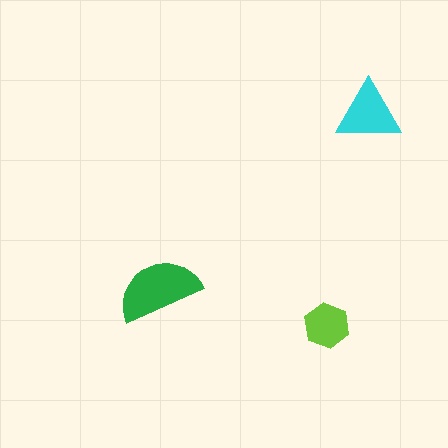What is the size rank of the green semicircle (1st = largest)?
1st.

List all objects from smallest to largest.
The lime hexagon, the cyan triangle, the green semicircle.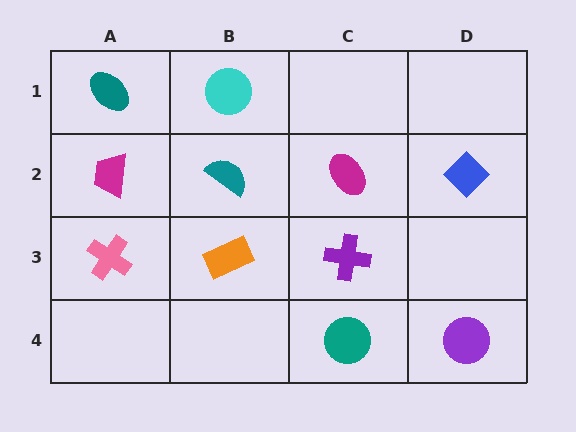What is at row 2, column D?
A blue diamond.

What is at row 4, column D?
A purple circle.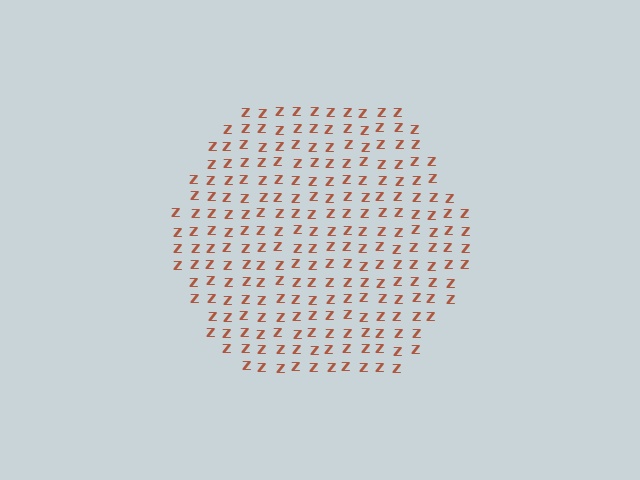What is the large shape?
The large shape is a hexagon.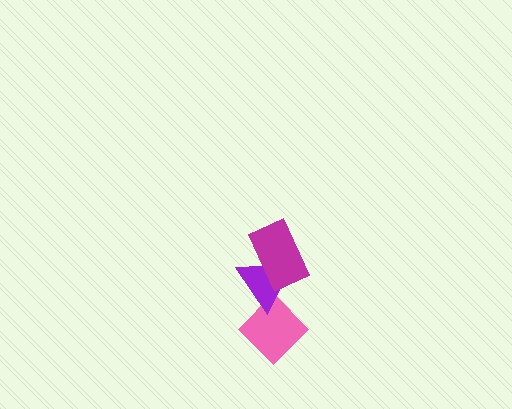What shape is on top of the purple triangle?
The magenta rectangle is on top of the purple triangle.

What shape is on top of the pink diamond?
The purple triangle is on top of the pink diamond.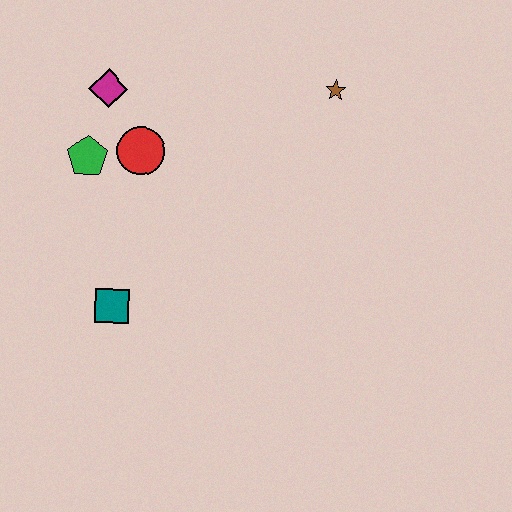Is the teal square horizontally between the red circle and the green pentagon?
Yes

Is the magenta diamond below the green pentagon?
No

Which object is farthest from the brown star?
The teal square is farthest from the brown star.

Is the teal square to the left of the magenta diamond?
No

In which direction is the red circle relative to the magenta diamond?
The red circle is below the magenta diamond.